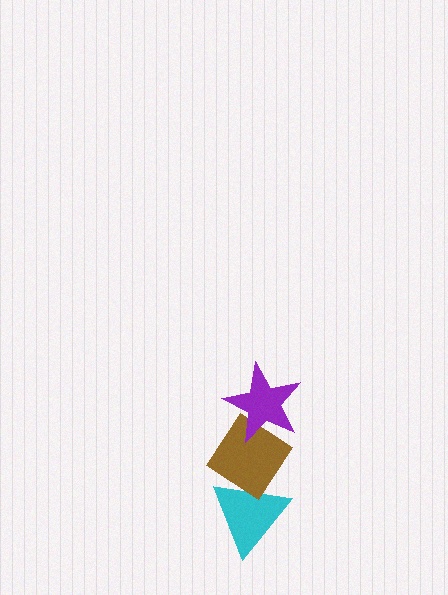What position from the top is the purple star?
The purple star is 1st from the top.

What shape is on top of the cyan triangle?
The brown diamond is on top of the cyan triangle.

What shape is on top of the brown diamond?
The purple star is on top of the brown diamond.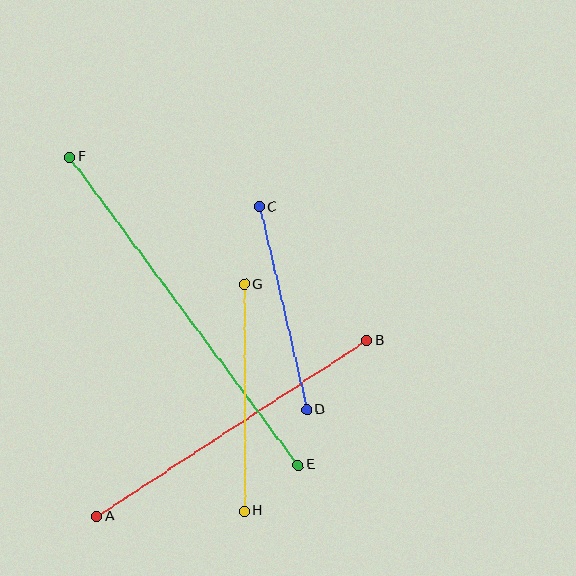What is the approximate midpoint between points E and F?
The midpoint is at approximately (184, 311) pixels.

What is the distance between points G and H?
The distance is approximately 227 pixels.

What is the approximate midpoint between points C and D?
The midpoint is at approximately (283, 308) pixels.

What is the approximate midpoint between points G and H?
The midpoint is at approximately (244, 397) pixels.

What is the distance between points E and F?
The distance is approximately 383 pixels.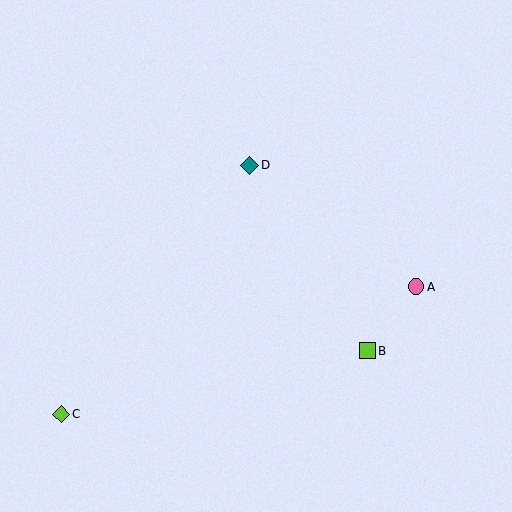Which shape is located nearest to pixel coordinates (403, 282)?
The pink circle (labeled A) at (416, 287) is nearest to that location.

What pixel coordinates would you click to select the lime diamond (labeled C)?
Click at (61, 414) to select the lime diamond C.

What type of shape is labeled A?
Shape A is a pink circle.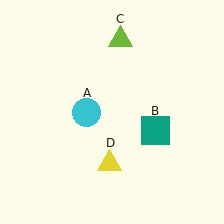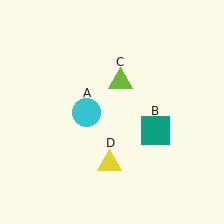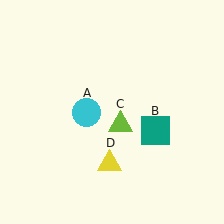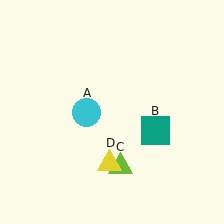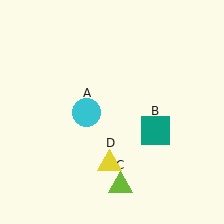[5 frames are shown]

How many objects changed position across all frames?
1 object changed position: lime triangle (object C).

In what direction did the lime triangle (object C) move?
The lime triangle (object C) moved down.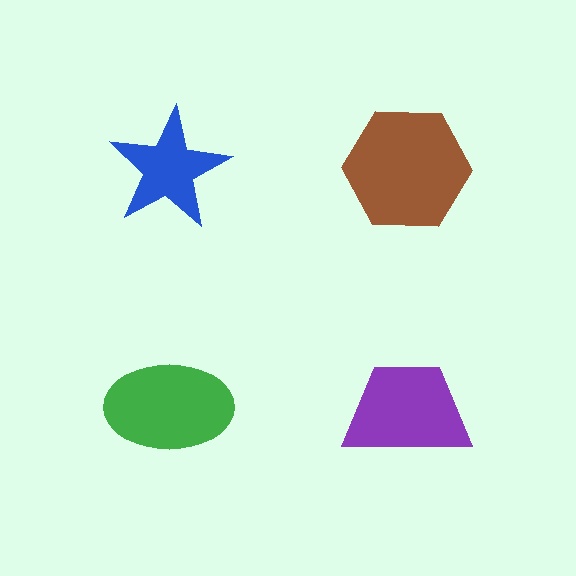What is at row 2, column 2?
A purple trapezoid.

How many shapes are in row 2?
2 shapes.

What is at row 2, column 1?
A green ellipse.